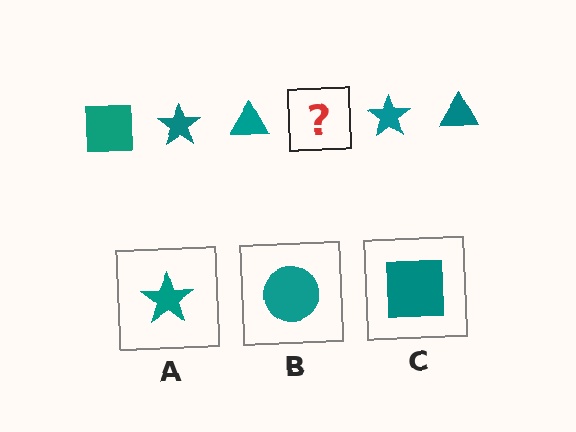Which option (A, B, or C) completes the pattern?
C.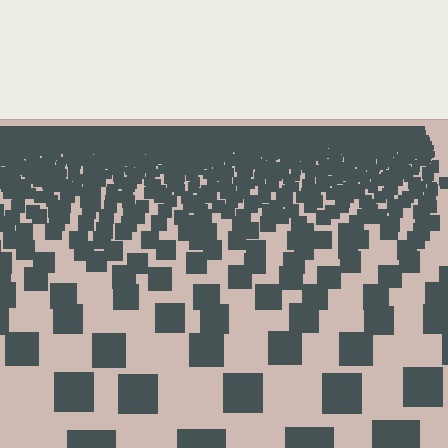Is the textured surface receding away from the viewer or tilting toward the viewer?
The surface is receding away from the viewer. Texture elements get smaller and denser toward the top.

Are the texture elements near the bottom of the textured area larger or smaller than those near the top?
Larger. Near the bottom, elements are closer to the viewer and appear at a bigger on-screen size.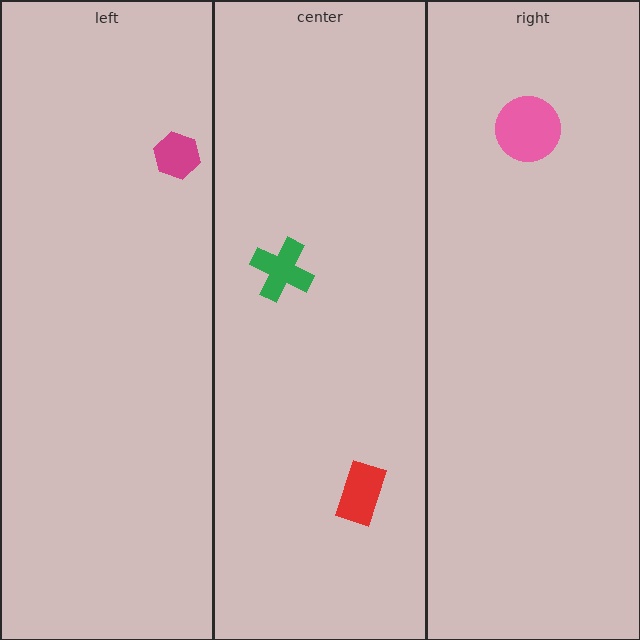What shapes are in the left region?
The magenta hexagon.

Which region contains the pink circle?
The right region.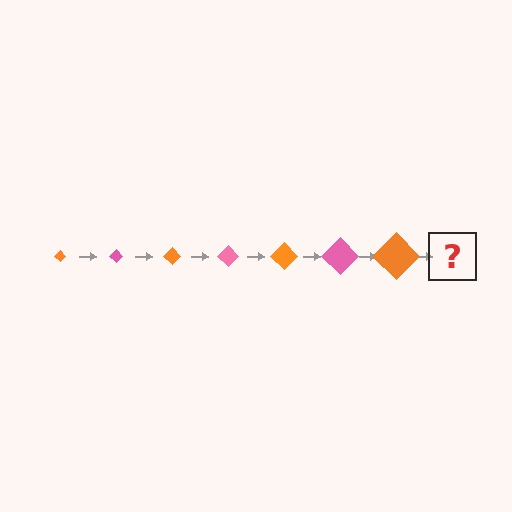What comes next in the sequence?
The next element should be a pink diamond, larger than the previous one.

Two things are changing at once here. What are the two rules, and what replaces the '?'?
The two rules are that the diamond grows larger each step and the color cycles through orange and pink. The '?' should be a pink diamond, larger than the previous one.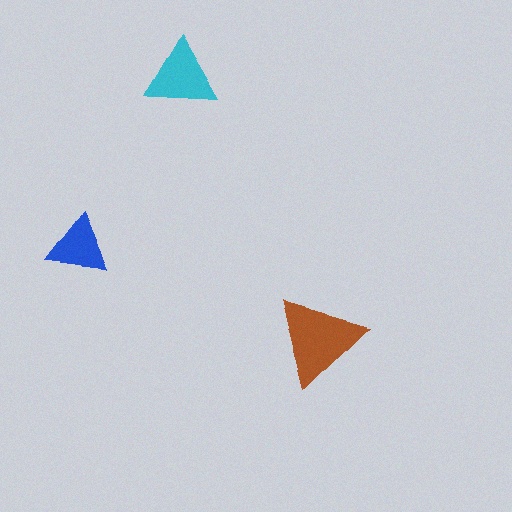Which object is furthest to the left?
The blue triangle is leftmost.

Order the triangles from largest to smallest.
the brown one, the cyan one, the blue one.